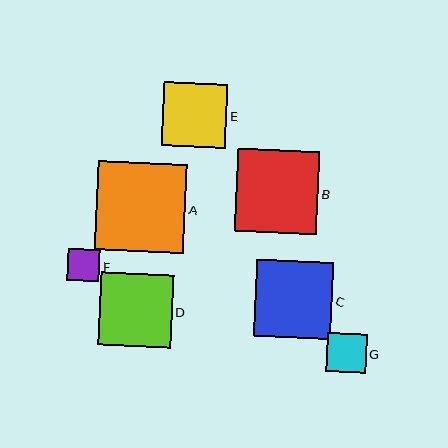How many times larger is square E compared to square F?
Square E is approximately 2.0 times the size of square F.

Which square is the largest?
Square A is the largest with a size of approximately 89 pixels.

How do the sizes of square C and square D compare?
Square C and square D are approximately the same size.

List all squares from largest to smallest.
From largest to smallest: A, B, C, D, E, G, F.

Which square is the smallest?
Square F is the smallest with a size of approximately 33 pixels.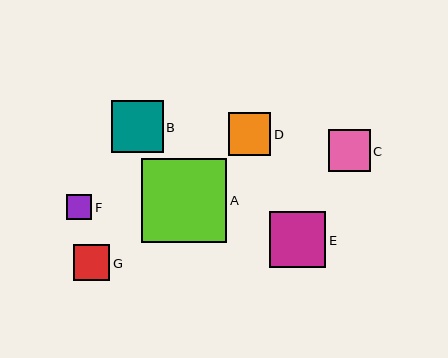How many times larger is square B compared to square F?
Square B is approximately 2.1 times the size of square F.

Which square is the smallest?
Square F is the smallest with a size of approximately 25 pixels.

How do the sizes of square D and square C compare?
Square D and square C are approximately the same size.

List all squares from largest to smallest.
From largest to smallest: A, E, B, D, C, G, F.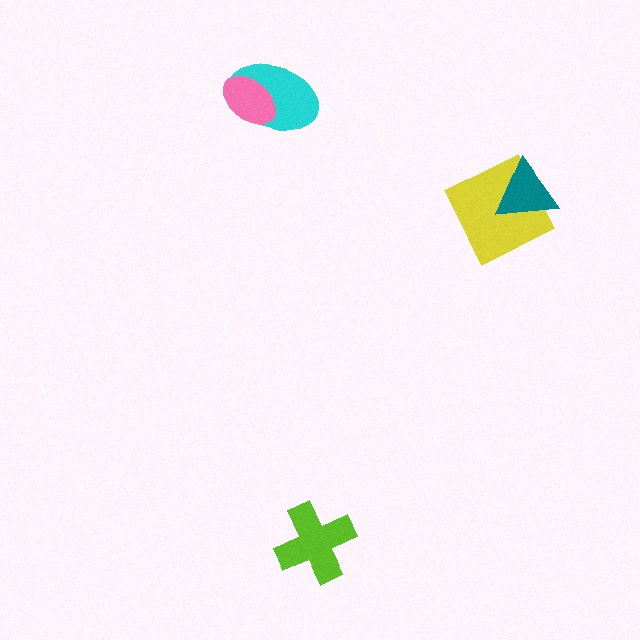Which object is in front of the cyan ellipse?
The pink ellipse is in front of the cyan ellipse.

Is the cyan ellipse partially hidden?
Yes, it is partially covered by another shape.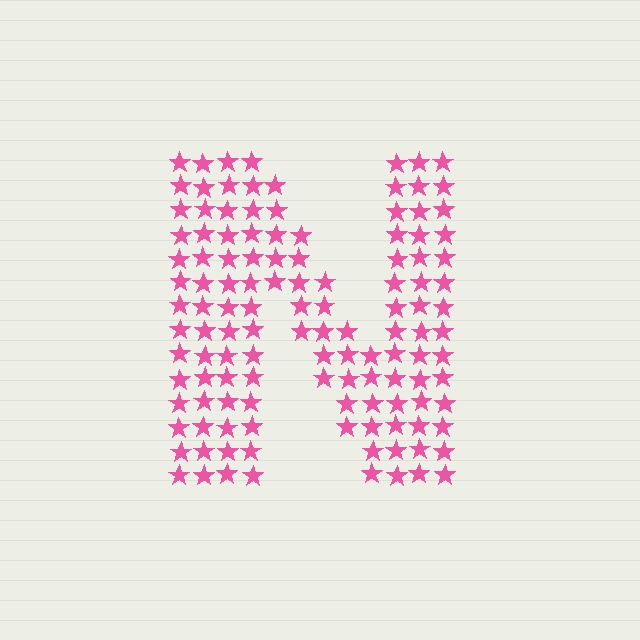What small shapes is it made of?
It is made of small stars.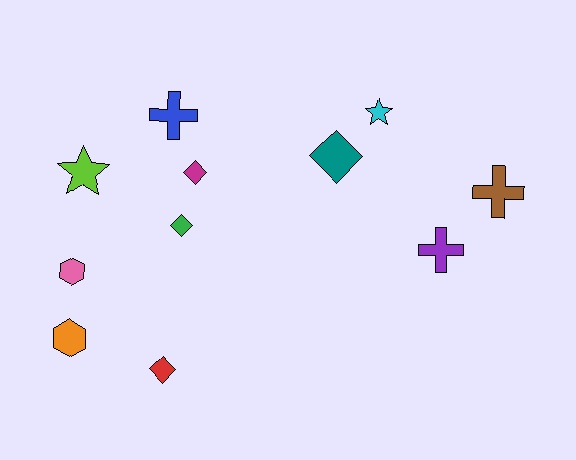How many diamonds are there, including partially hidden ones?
There are 4 diamonds.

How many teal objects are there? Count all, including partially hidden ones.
There is 1 teal object.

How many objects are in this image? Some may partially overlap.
There are 11 objects.